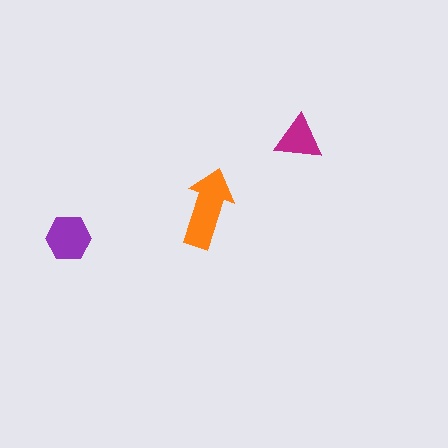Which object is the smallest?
The magenta triangle.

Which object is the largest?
The orange arrow.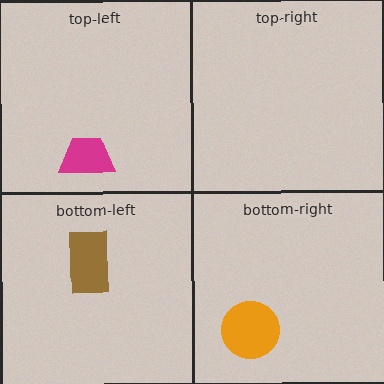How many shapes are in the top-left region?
1.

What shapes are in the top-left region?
The magenta trapezoid.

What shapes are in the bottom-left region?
The brown rectangle.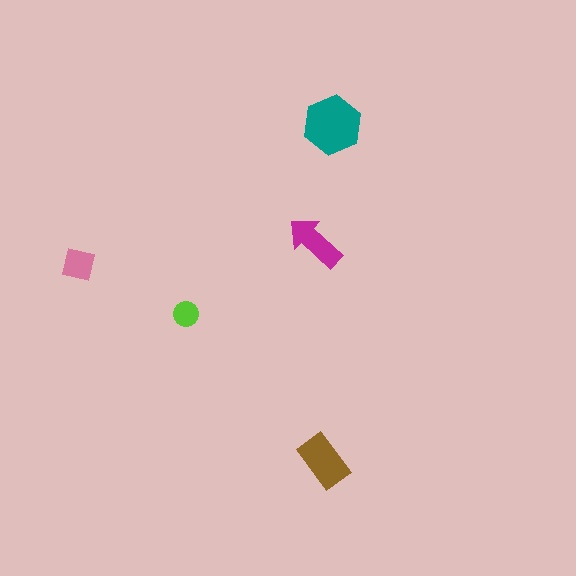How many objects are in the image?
There are 5 objects in the image.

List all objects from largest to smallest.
The teal hexagon, the brown rectangle, the magenta arrow, the pink square, the lime circle.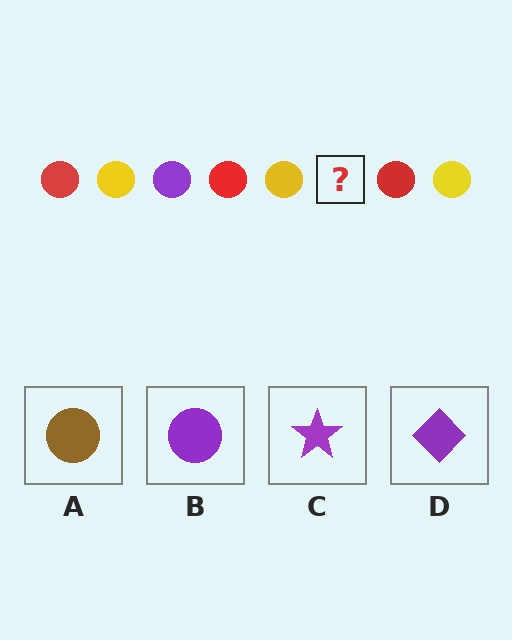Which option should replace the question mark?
Option B.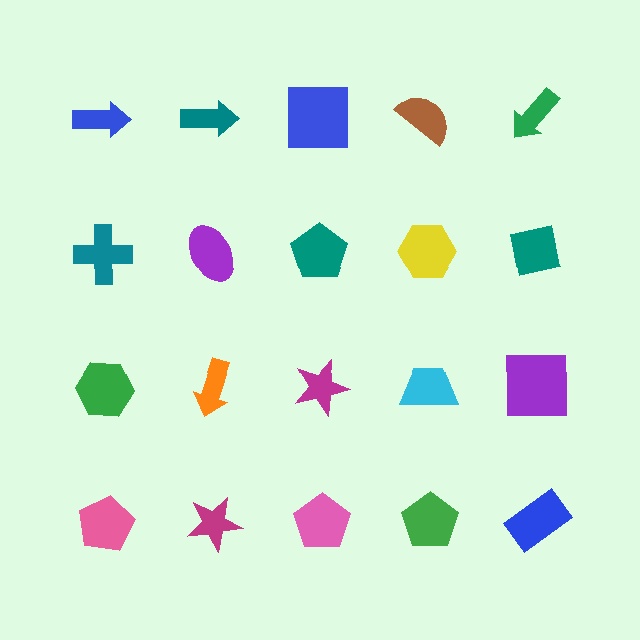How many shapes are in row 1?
5 shapes.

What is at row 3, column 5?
A purple square.